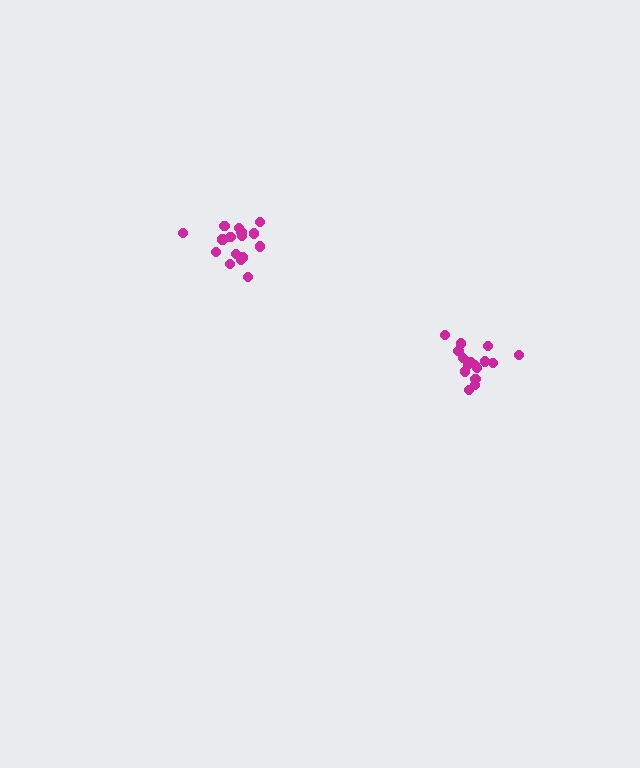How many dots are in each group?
Group 1: 16 dots, Group 2: 17 dots (33 total).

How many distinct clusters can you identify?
There are 2 distinct clusters.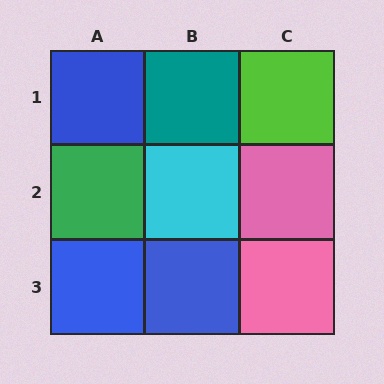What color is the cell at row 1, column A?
Blue.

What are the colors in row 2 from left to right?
Green, cyan, pink.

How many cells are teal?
1 cell is teal.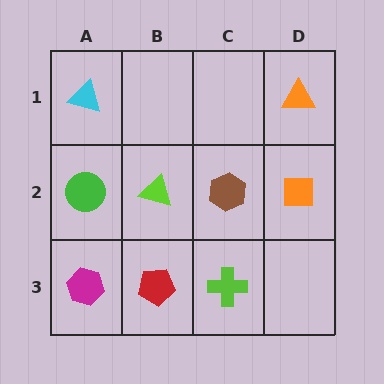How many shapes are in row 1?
2 shapes.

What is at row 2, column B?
A lime triangle.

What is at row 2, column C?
A brown hexagon.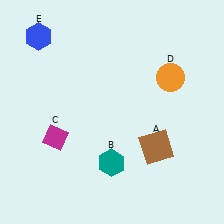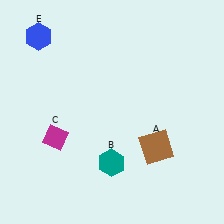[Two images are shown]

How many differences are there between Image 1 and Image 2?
There is 1 difference between the two images.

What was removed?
The orange circle (D) was removed in Image 2.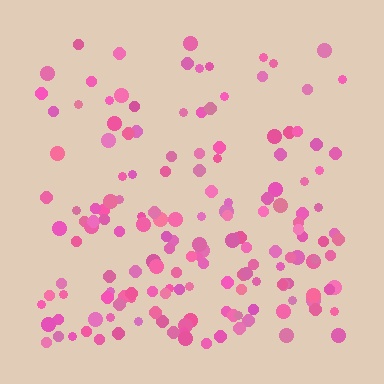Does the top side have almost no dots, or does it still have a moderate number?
Still a moderate number, just noticeably fewer than the bottom.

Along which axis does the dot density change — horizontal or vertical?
Vertical.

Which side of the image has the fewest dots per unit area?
The top.